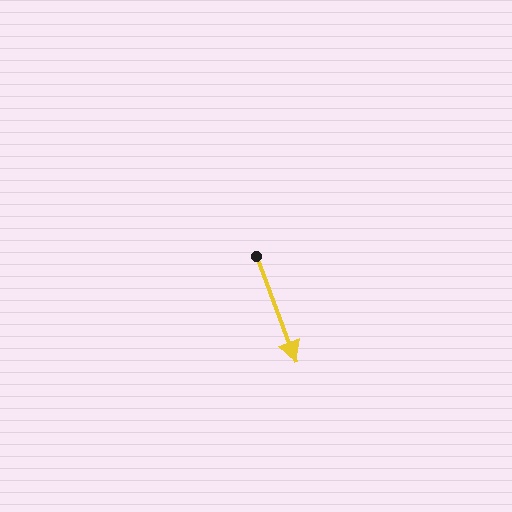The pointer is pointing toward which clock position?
Roughly 5 o'clock.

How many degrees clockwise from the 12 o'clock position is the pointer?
Approximately 159 degrees.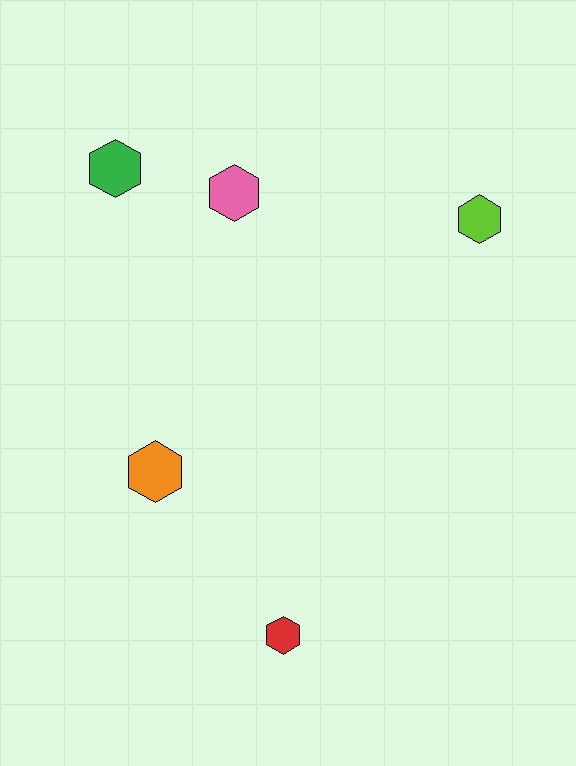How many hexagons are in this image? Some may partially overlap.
There are 5 hexagons.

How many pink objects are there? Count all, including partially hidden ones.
There is 1 pink object.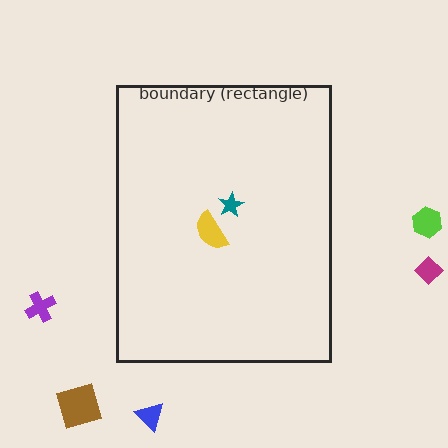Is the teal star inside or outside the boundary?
Inside.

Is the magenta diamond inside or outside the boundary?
Outside.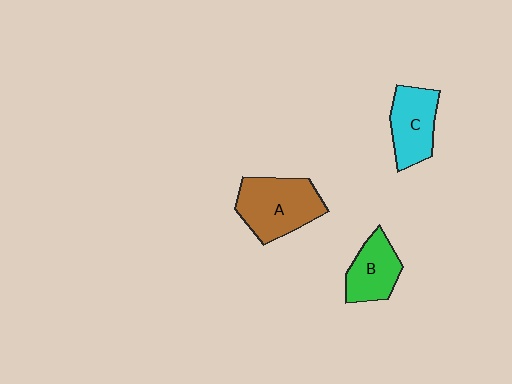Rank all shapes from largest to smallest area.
From largest to smallest: A (brown), C (cyan), B (green).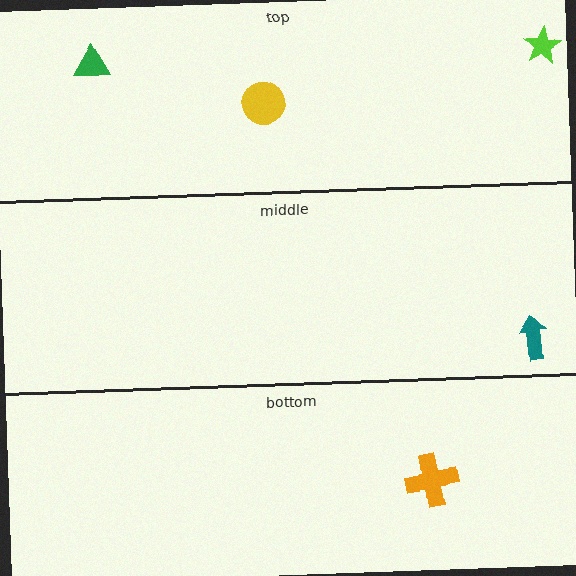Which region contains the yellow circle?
The top region.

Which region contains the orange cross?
The bottom region.